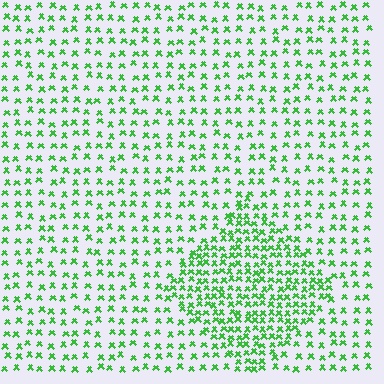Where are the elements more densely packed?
The elements are more densely packed inside the diamond boundary.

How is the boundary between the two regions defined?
The boundary is defined by a change in element density (approximately 2.1x ratio). All elements are the same color, size, and shape.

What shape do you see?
I see a diamond.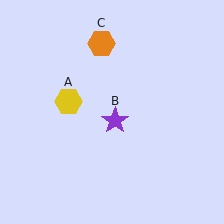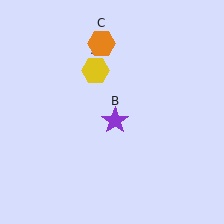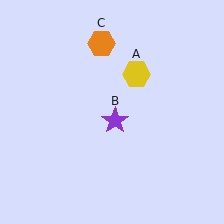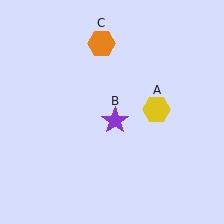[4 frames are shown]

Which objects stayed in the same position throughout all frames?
Purple star (object B) and orange hexagon (object C) remained stationary.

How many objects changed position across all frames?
1 object changed position: yellow hexagon (object A).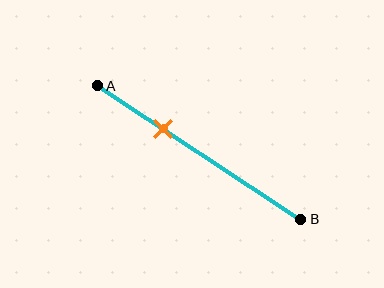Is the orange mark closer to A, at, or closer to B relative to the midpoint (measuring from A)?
The orange mark is closer to point A than the midpoint of segment AB.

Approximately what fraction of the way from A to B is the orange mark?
The orange mark is approximately 30% of the way from A to B.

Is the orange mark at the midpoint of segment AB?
No, the mark is at about 30% from A, not at the 50% midpoint.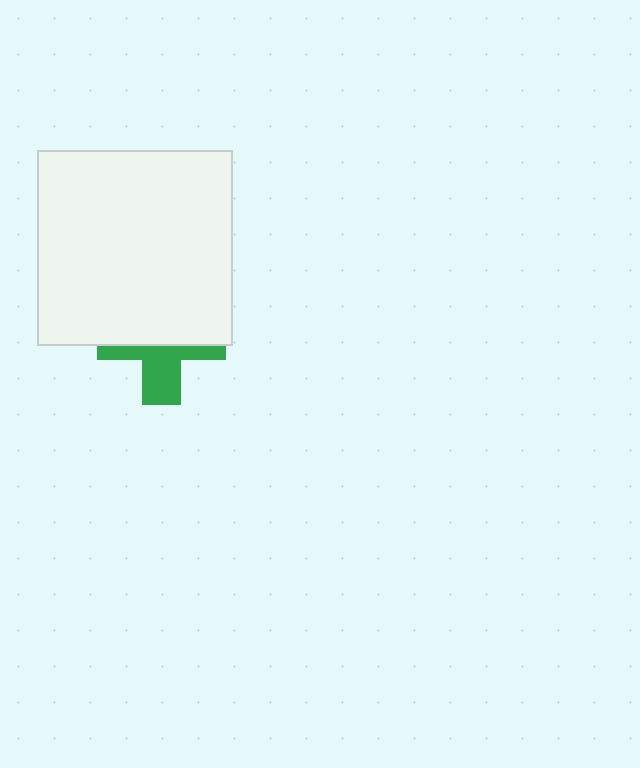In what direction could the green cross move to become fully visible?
The green cross could move down. That would shift it out from behind the white square entirely.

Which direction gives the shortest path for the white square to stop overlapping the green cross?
Moving up gives the shortest separation.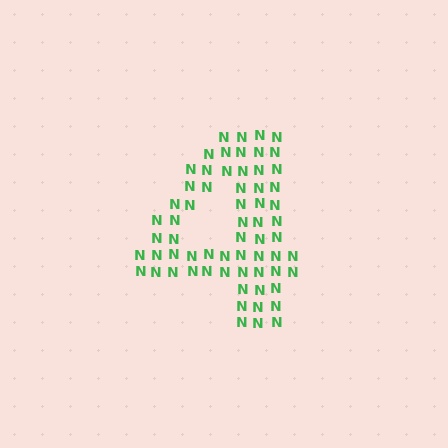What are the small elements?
The small elements are letter N's.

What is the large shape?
The large shape is the digit 4.